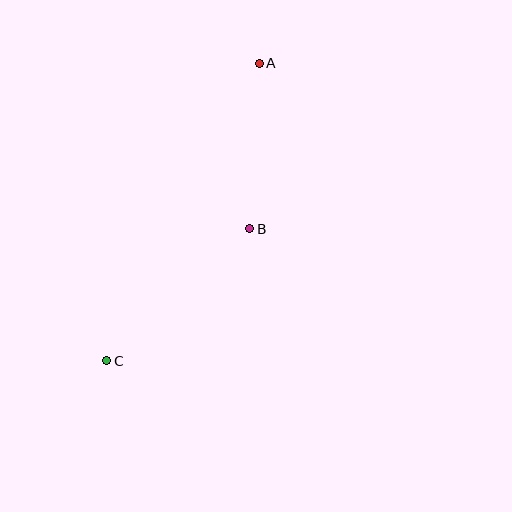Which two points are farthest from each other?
Points A and C are farthest from each other.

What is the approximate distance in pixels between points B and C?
The distance between B and C is approximately 194 pixels.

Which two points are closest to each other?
Points A and B are closest to each other.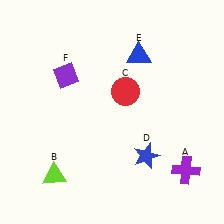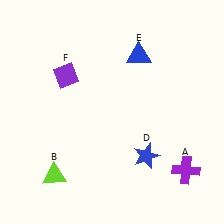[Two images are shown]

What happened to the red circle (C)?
The red circle (C) was removed in Image 2. It was in the top-right area of Image 1.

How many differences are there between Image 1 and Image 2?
There is 1 difference between the two images.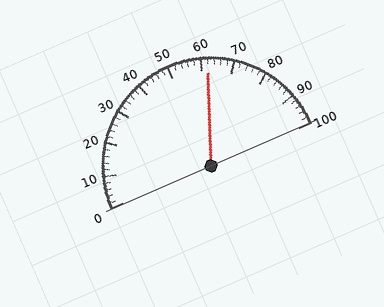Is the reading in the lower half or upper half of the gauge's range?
The reading is in the upper half of the range (0 to 100).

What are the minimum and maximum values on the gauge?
The gauge ranges from 0 to 100.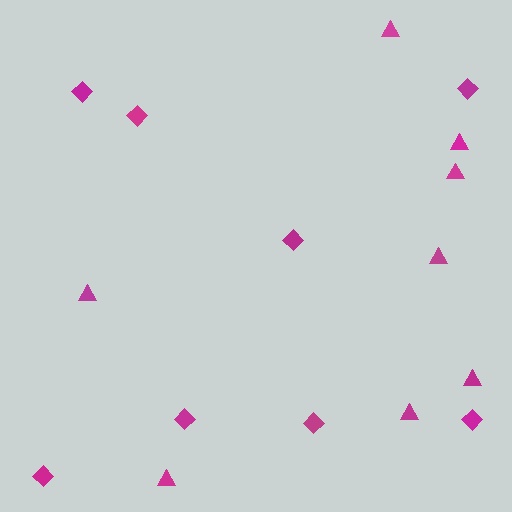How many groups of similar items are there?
There are 2 groups: one group of triangles (8) and one group of diamonds (8).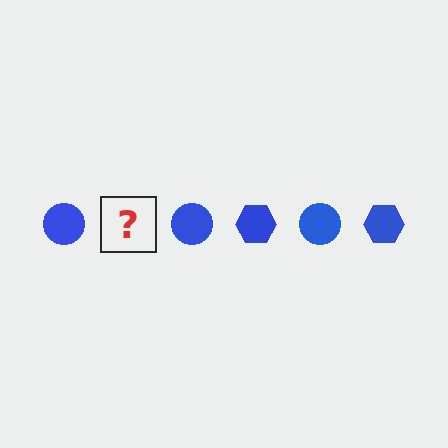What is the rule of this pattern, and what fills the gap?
The rule is that the pattern cycles through circle, hexagon shapes in blue. The gap should be filled with a blue hexagon.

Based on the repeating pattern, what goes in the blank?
The blank should be a blue hexagon.